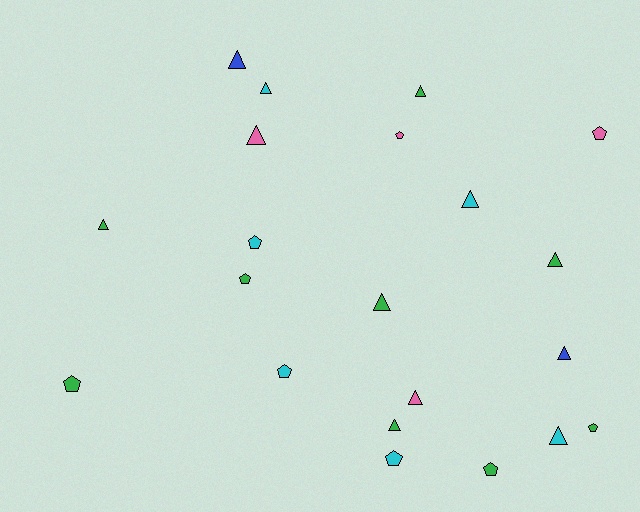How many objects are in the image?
There are 21 objects.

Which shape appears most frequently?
Triangle, with 12 objects.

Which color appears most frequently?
Green, with 9 objects.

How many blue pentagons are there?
There are no blue pentagons.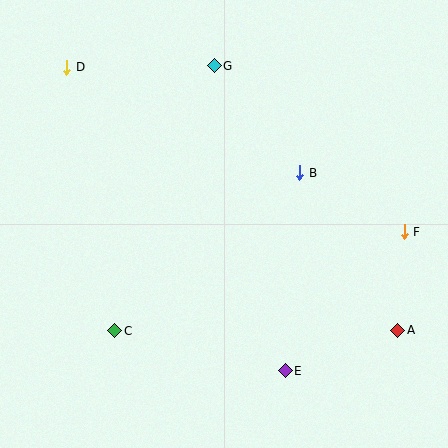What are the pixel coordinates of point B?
Point B is at (300, 173).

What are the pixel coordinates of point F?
Point F is at (404, 232).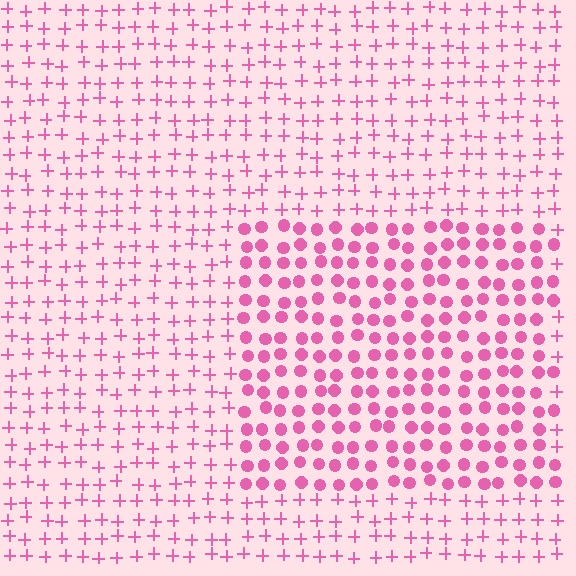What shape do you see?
I see a rectangle.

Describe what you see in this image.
The image is filled with small pink elements arranged in a uniform grid. A rectangle-shaped region contains circles, while the surrounding area contains plus signs. The boundary is defined purely by the change in element shape.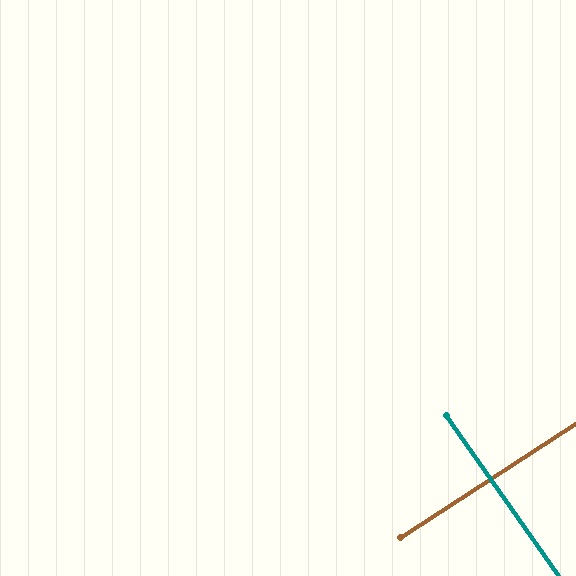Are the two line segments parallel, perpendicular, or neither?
Perpendicular — they meet at approximately 88°.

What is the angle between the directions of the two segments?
Approximately 88 degrees.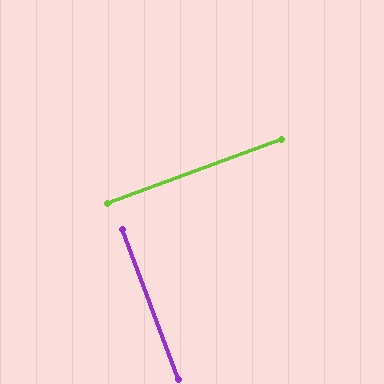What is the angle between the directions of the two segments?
Approximately 90 degrees.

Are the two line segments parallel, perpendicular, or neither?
Perpendicular — they meet at approximately 90°.